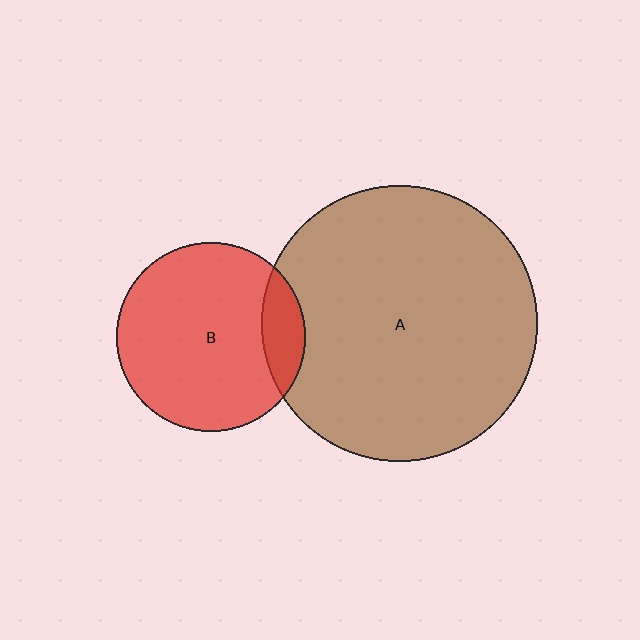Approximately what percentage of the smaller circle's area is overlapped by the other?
Approximately 15%.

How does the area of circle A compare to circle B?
Approximately 2.1 times.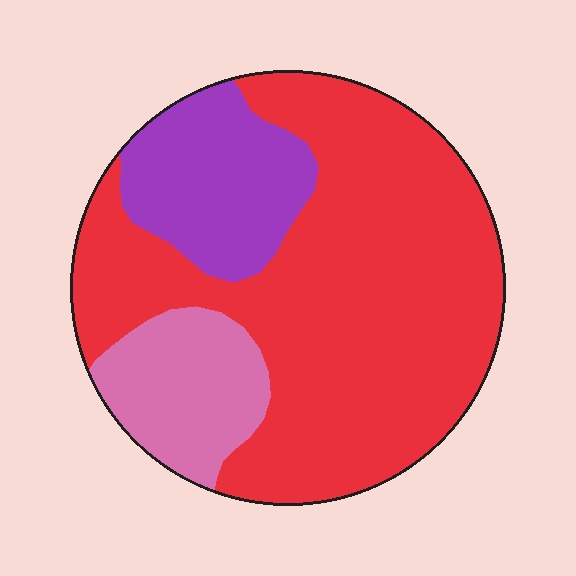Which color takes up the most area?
Red, at roughly 65%.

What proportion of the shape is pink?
Pink takes up about one sixth (1/6) of the shape.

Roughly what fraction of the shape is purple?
Purple takes up less than a quarter of the shape.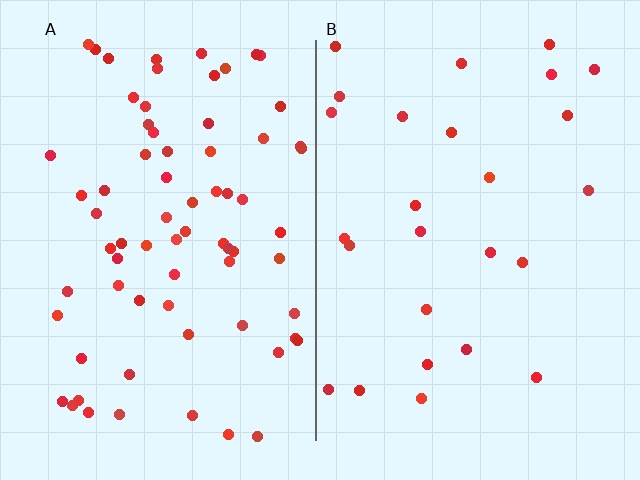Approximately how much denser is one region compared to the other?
Approximately 2.7× — region A over region B.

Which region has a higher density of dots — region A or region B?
A (the left).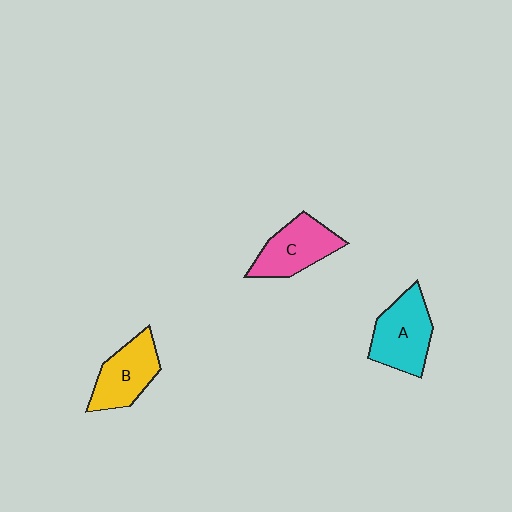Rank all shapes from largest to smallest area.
From largest to smallest: A (cyan), C (pink), B (yellow).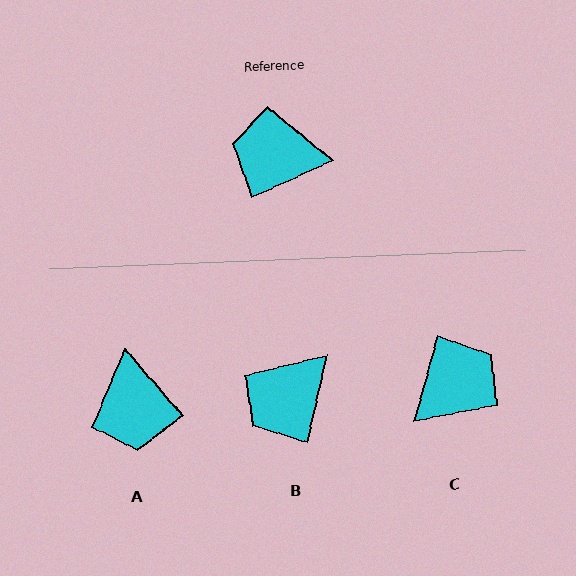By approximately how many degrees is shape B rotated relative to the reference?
Approximately 53 degrees counter-clockwise.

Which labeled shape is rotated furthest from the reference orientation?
C, about 129 degrees away.